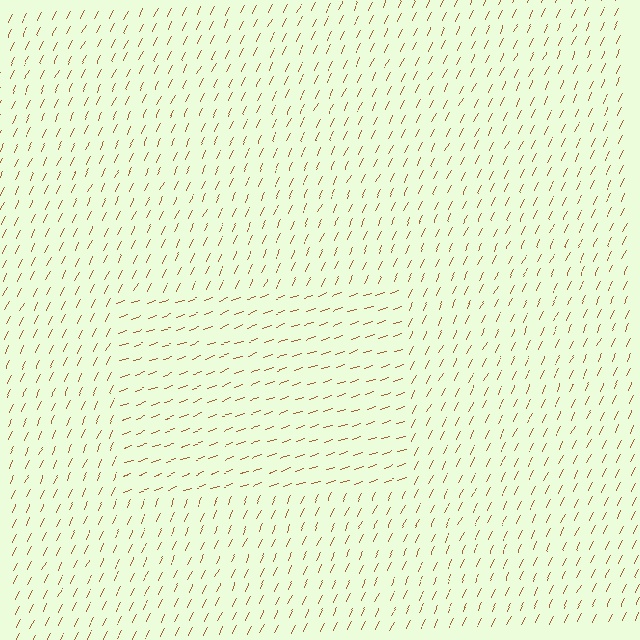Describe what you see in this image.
The image is filled with small brown line segments. A rectangle region in the image has lines oriented differently from the surrounding lines, creating a visible texture boundary.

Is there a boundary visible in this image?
Yes, there is a texture boundary formed by a change in line orientation.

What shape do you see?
I see a rectangle.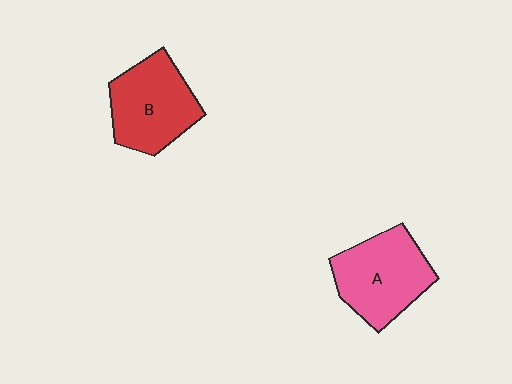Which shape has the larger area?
Shape A (pink).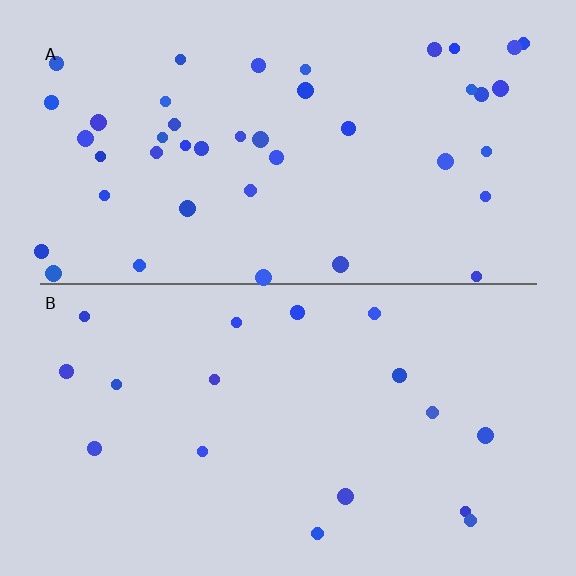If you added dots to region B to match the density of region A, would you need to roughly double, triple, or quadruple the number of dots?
Approximately double.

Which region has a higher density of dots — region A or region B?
A (the top).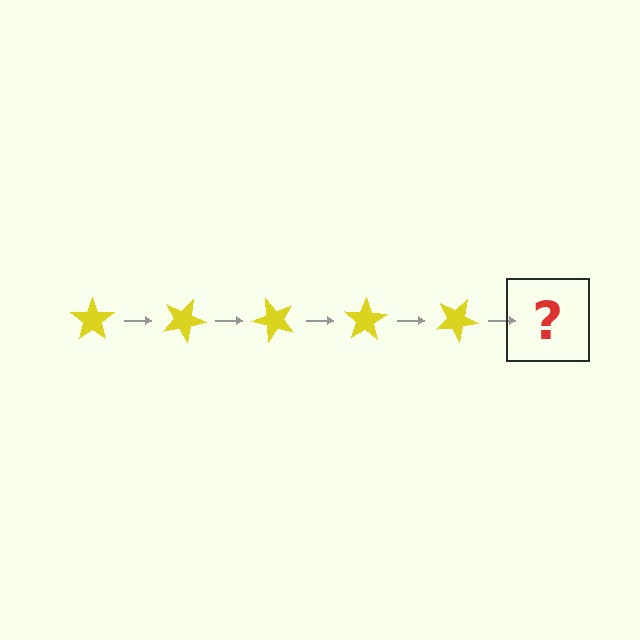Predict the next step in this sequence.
The next step is a yellow star rotated 125 degrees.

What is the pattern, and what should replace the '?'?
The pattern is that the star rotates 25 degrees each step. The '?' should be a yellow star rotated 125 degrees.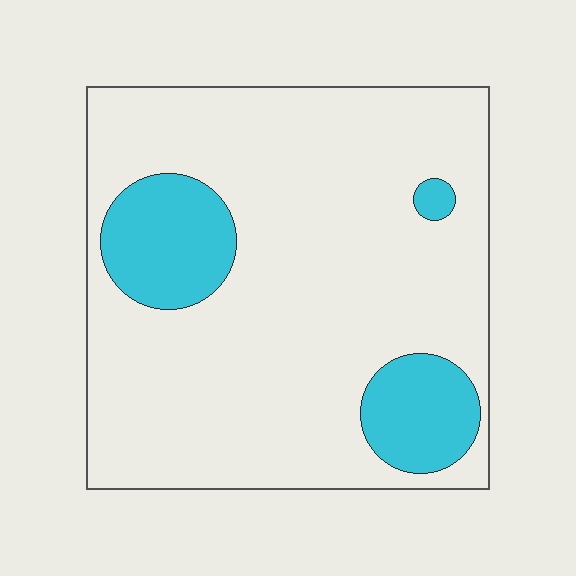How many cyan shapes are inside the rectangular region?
3.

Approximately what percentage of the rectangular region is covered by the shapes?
Approximately 15%.